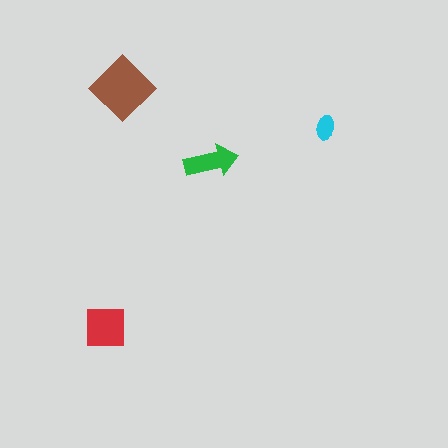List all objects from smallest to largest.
The cyan ellipse, the green arrow, the red square, the brown diamond.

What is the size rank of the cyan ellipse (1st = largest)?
4th.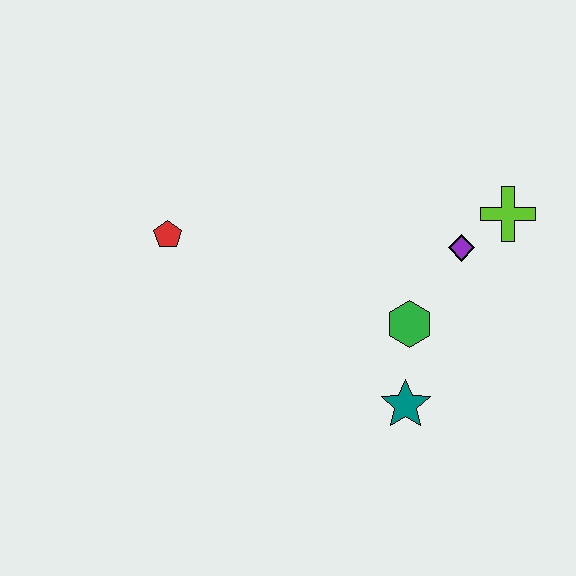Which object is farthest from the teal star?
The red pentagon is farthest from the teal star.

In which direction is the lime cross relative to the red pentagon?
The lime cross is to the right of the red pentagon.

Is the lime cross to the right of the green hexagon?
Yes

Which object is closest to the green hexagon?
The teal star is closest to the green hexagon.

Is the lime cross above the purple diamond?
Yes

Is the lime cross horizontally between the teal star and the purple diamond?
No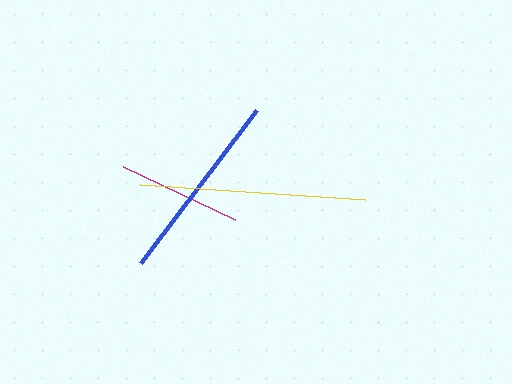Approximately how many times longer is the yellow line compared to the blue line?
The yellow line is approximately 1.2 times the length of the blue line.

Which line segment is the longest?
The yellow line is the longest at approximately 225 pixels.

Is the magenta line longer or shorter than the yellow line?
The yellow line is longer than the magenta line.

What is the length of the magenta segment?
The magenta segment is approximately 124 pixels long.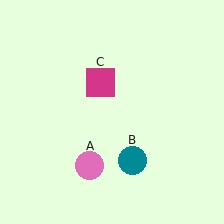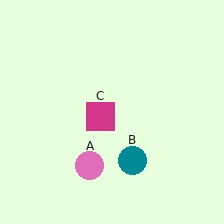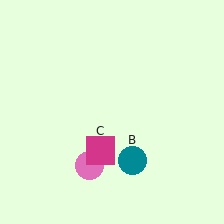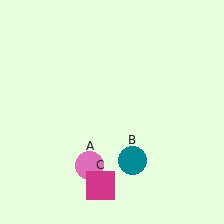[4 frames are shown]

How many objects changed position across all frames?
1 object changed position: magenta square (object C).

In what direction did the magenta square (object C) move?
The magenta square (object C) moved down.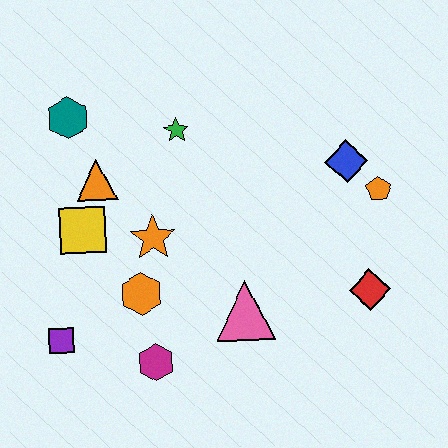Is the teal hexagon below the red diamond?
No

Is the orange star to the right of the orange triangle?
Yes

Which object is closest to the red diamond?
The orange pentagon is closest to the red diamond.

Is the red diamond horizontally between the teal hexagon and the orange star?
No